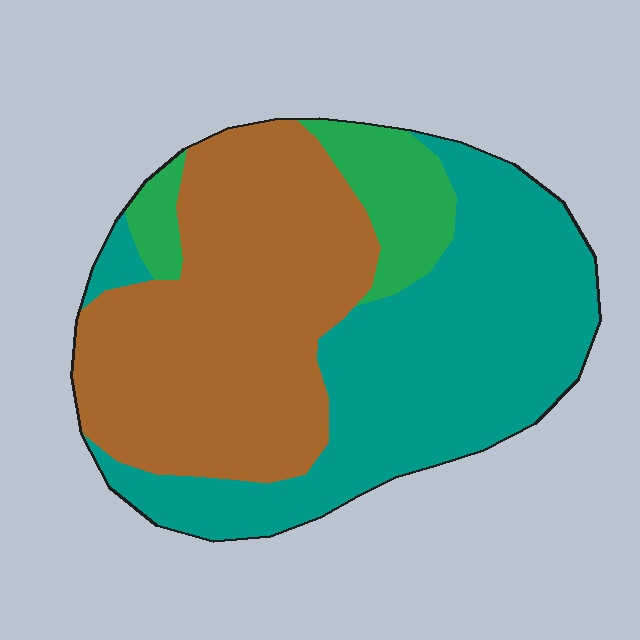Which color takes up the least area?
Green, at roughly 10%.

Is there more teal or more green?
Teal.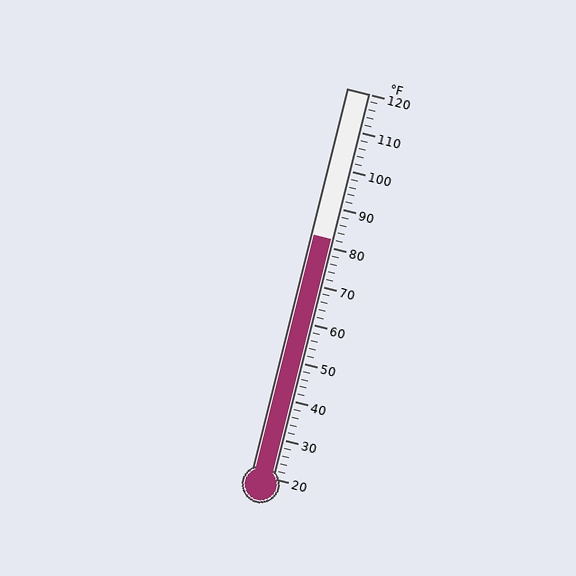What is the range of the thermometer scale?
The thermometer scale ranges from 20°F to 120°F.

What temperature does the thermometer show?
The thermometer shows approximately 82°F.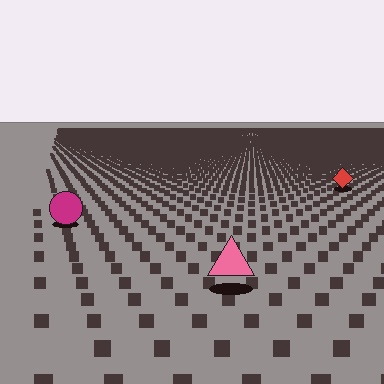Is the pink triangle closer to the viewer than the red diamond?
Yes. The pink triangle is closer — you can tell from the texture gradient: the ground texture is coarser near it.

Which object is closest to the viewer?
The pink triangle is closest. The texture marks near it are larger and more spread out.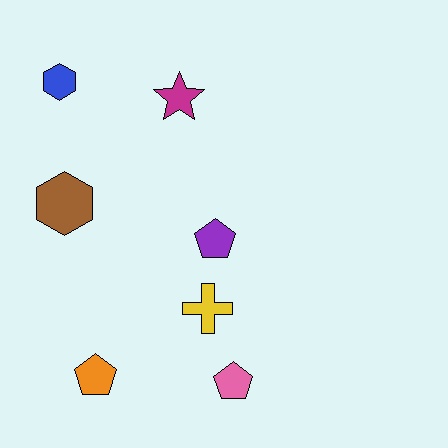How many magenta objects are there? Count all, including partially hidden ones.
There is 1 magenta object.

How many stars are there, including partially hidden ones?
There is 1 star.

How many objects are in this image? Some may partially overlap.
There are 7 objects.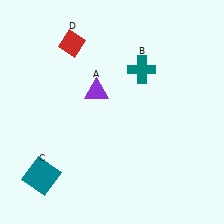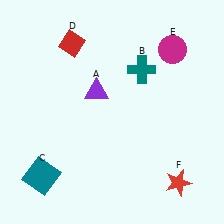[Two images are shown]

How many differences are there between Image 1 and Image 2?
There are 2 differences between the two images.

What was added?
A magenta circle (E), a red star (F) were added in Image 2.